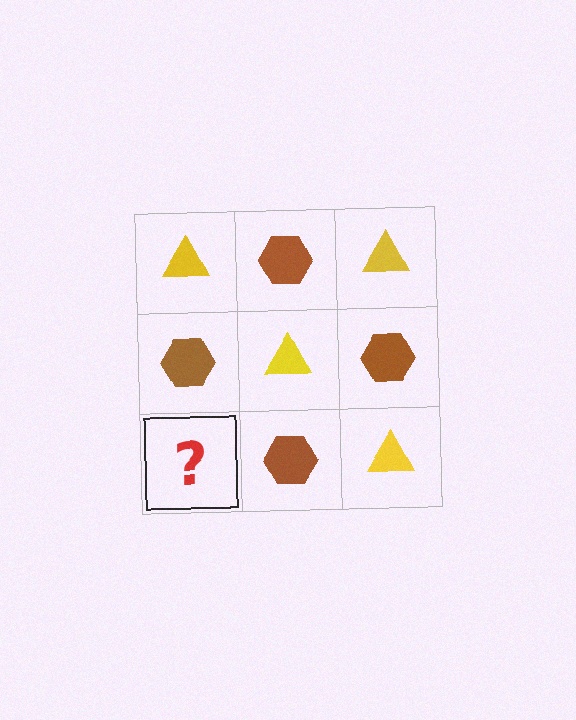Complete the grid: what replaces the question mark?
The question mark should be replaced with a yellow triangle.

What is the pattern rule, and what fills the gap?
The rule is that it alternates yellow triangle and brown hexagon in a checkerboard pattern. The gap should be filled with a yellow triangle.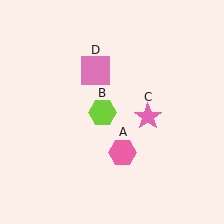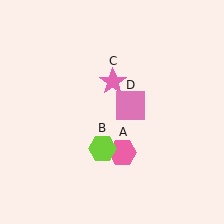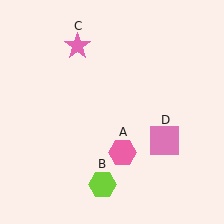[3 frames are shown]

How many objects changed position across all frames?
3 objects changed position: lime hexagon (object B), pink star (object C), pink square (object D).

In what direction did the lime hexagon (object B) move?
The lime hexagon (object B) moved down.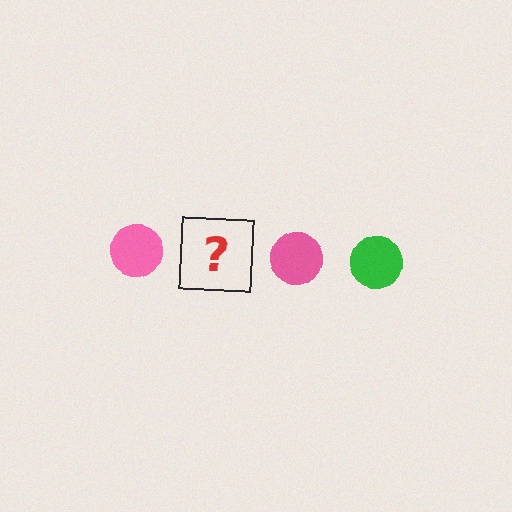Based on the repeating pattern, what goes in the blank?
The blank should be a green circle.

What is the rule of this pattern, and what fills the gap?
The rule is that the pattern cycles through pink, green circles. The gap should be filled with a green circle.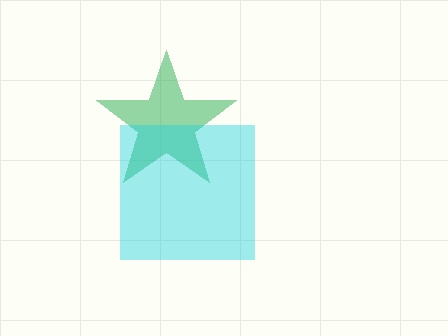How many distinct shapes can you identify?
There are 2 distinct shapes: a green star, a cyan square.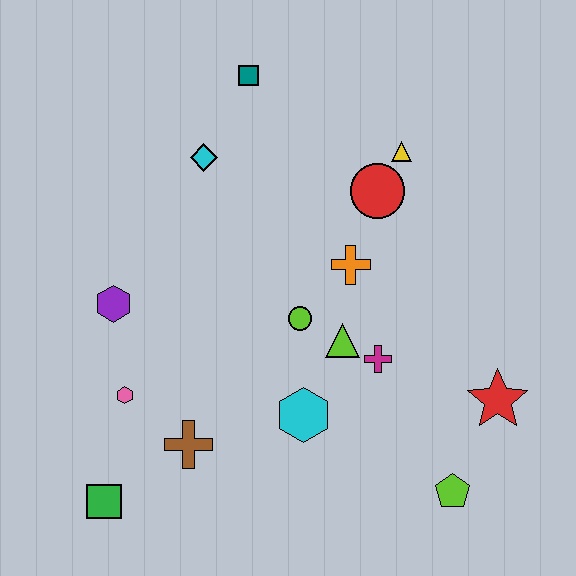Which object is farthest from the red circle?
The green square is farthest from the red circle.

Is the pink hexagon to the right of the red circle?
No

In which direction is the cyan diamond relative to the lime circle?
The cyan diamond is above the lime circle.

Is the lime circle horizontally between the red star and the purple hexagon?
Yes